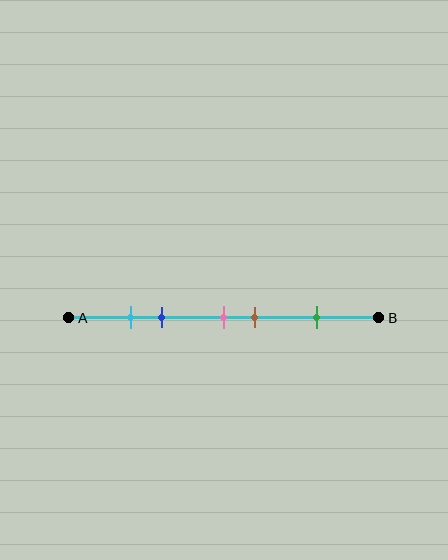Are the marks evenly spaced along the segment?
No, the marks are not evenly spaced.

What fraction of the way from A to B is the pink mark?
The pink mark is approximately 50% (0.5) of the way from A to B.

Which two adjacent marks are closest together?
The cyan and blue marks are the closest adjacent pair.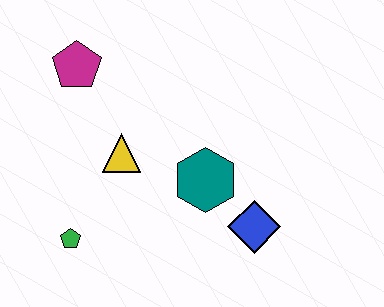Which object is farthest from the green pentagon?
The blue diamond is farthest from the green pentagon.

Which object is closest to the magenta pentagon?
The yellow triangle is closest to the magenta pentagon.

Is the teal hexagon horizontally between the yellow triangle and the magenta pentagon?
No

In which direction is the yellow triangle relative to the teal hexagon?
The yellow triangle is to the left of the teal hexagon.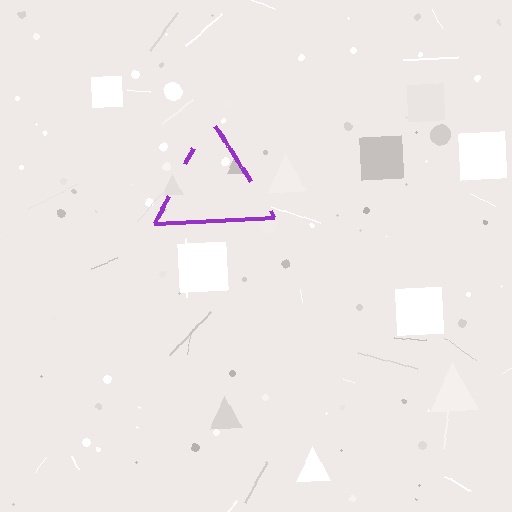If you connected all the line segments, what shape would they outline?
They would outline a triangle.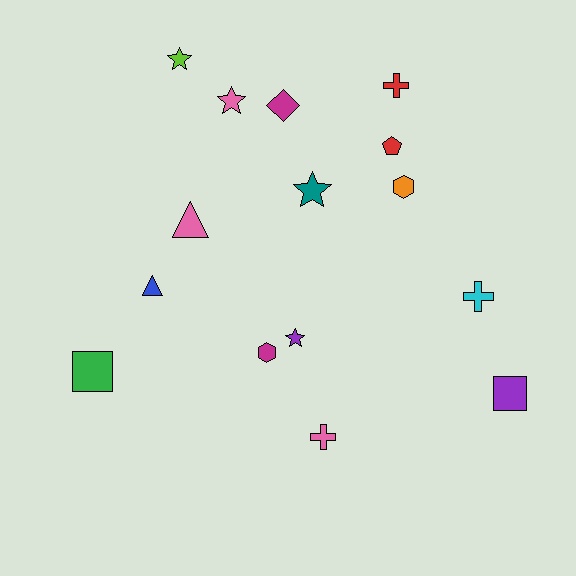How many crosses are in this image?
There are 3 crosses.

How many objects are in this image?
There are 15 objects.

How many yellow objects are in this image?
There are no yellow objects.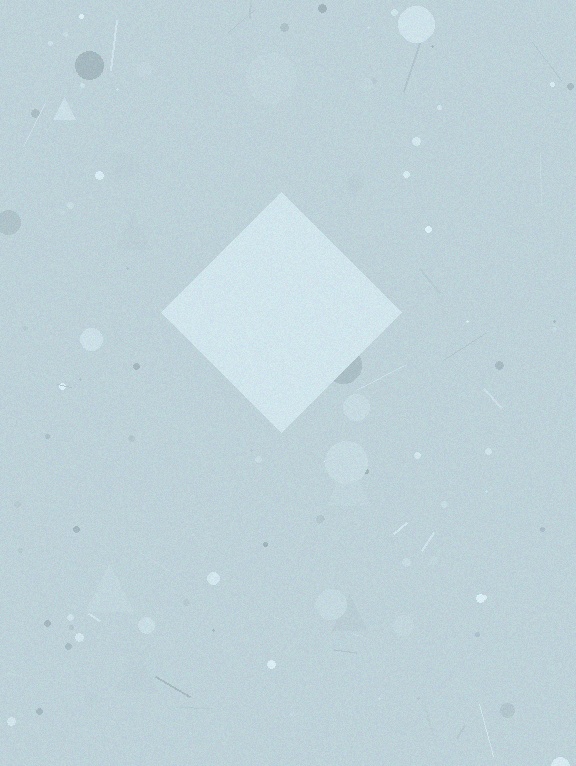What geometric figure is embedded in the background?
A diamond is embedded in the background.